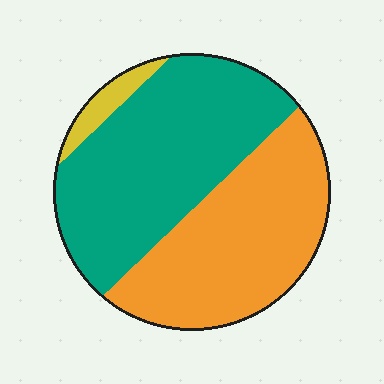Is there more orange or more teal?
Teal.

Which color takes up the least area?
Yellow, at roughly 5%.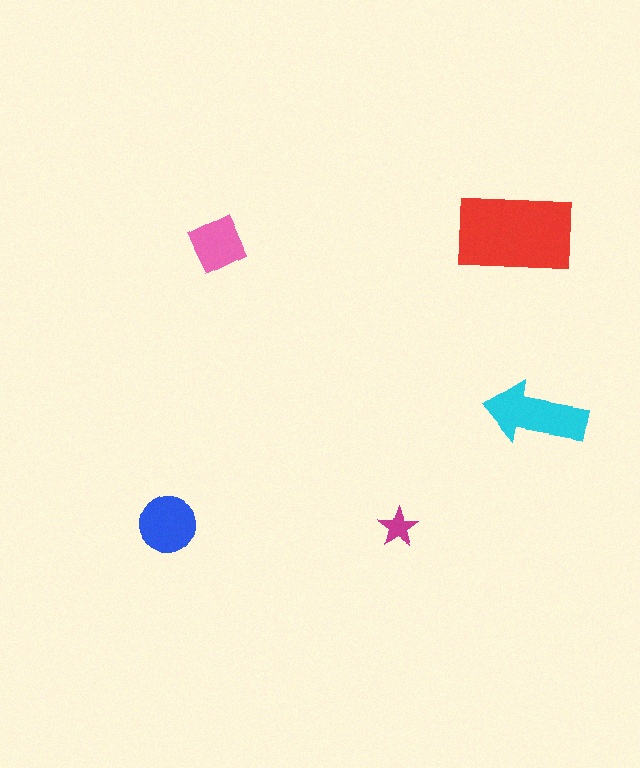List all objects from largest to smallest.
The red rectangle, the cyan arrow, the blue circle, the pink square, the magenta star.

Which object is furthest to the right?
The cyan arrow is rightmost.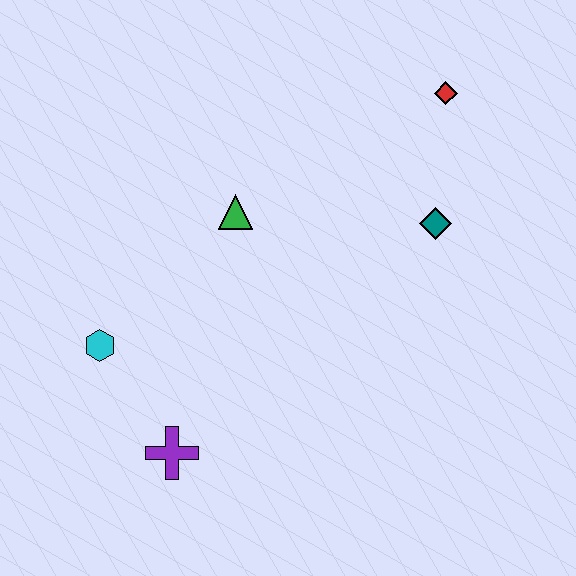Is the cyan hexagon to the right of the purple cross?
No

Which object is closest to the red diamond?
The teal diamond is closest to the red diamond.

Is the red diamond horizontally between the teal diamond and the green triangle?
No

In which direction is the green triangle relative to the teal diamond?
The green triangle is to the left of the teal diamond.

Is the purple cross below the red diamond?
Yes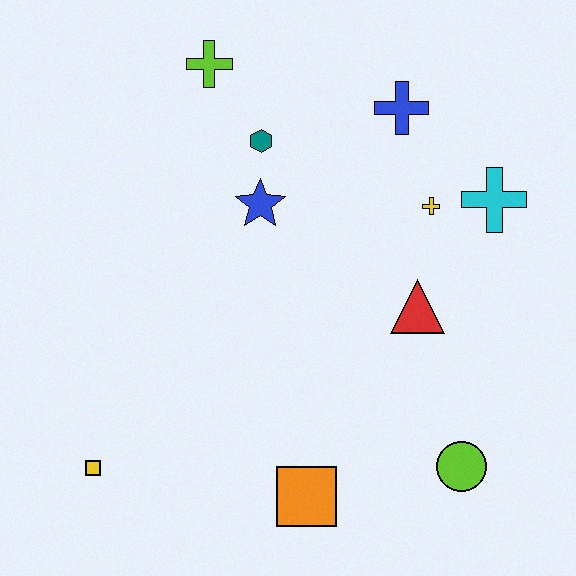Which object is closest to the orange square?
The lime circle is closest to the orange square.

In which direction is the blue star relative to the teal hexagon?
The blue star is below the teal hexagon.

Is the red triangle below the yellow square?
No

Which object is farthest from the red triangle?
The yellow square is farthest from the red triangle.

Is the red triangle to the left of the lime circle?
Yes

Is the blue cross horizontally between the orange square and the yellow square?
No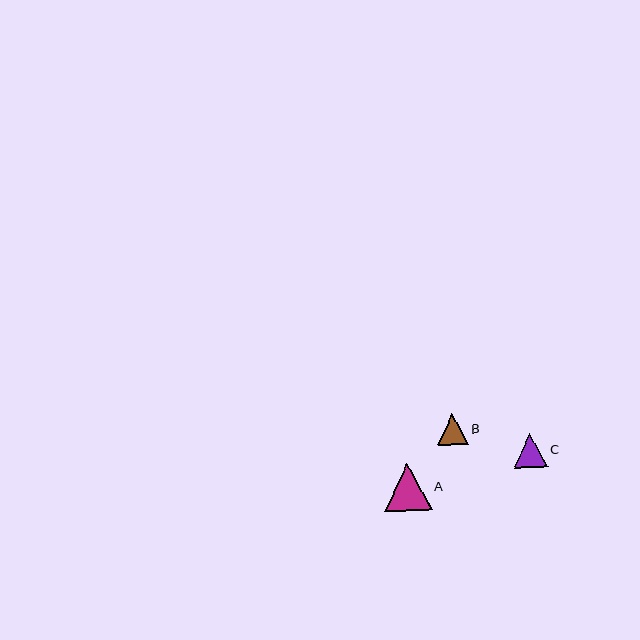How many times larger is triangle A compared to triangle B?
Triangle A is approximately 1.5 times the size of triangle B.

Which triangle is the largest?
Triangle A is the largest with a size of approximately 47 pixels.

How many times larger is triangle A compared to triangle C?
Triangle A is approximately 1.4 times the size of triangle C.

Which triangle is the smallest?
Triangle B is the smallest with a size of approximately 31 pixels.